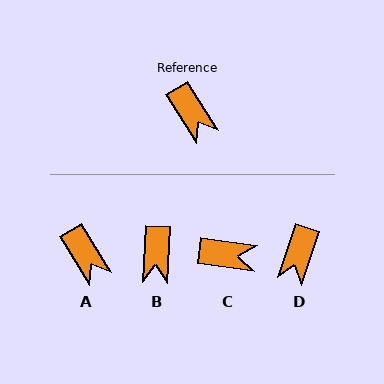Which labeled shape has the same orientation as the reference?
A.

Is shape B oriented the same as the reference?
No, it is off by about 35 degrees.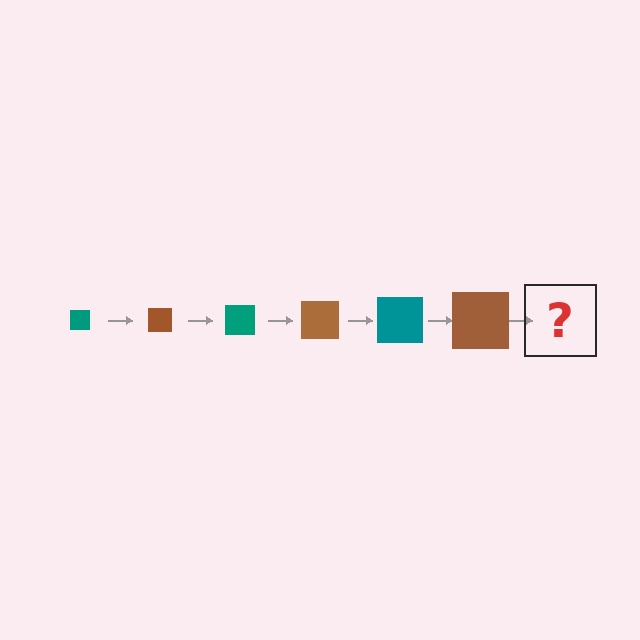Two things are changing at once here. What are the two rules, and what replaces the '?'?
The two rules are that the square grows larger each step and the color cycles through teal and brown. The '?' should be a teal square, larger than the previous one.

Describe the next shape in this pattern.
It should be a teal square, larger than the previous one.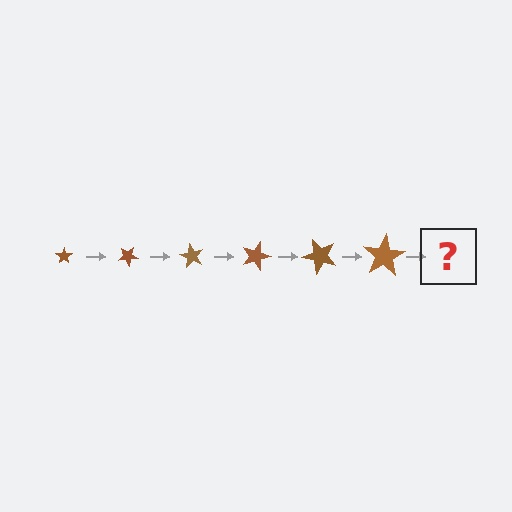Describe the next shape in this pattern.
It should be a star, larger than the previous one and rotated 180 degrees from the start.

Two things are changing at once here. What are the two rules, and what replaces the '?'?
The two rules are that the star grows larger each step and it rotates 30 degrees each step. The '?' should be a star, larger than the previous one and rotated 180 degrees from the start.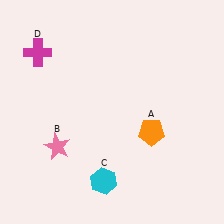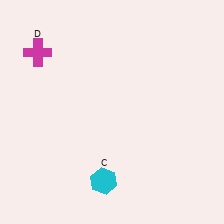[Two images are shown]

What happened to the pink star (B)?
The pink star (B) was removed in Image 2. It was in the bottom-left area of Image 1.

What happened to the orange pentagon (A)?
The orange pentagon (A) was removed in Image 2. It was in the bottom-right area of Image 1.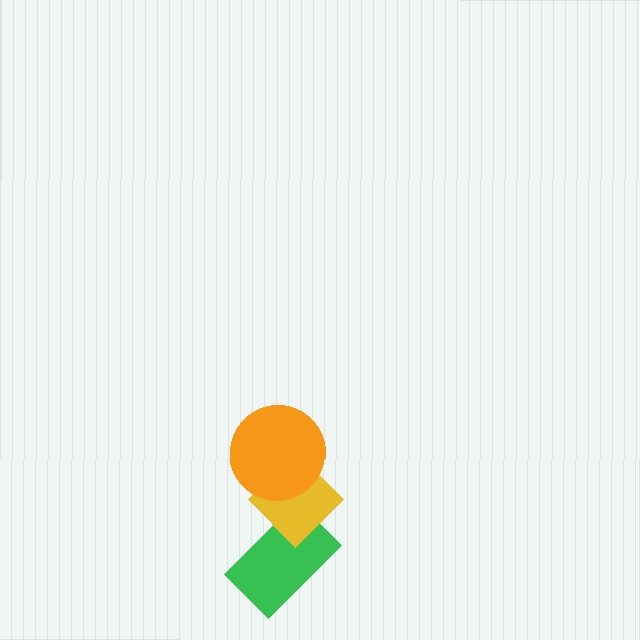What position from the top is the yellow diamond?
The yellow diamond is 2nd from the top.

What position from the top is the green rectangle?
The green rectangle is 3rd from the top.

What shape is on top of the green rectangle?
The yellow diamond is on top of the green rectangle.